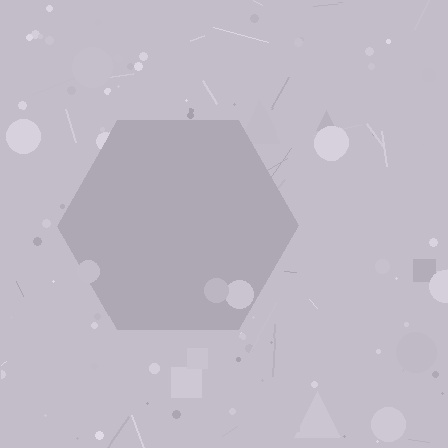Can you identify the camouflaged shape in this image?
The camouflaged shape is a hexagon.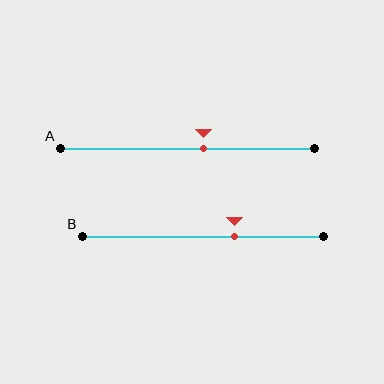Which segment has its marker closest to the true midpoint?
Segment A has its marker closest to the true midpoint.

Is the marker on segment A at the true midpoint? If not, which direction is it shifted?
No, the marker on segment A is shifted to the right by about 6% of the segment length.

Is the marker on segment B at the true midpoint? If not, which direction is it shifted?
No, the marker on segment B is shifted to the right by about 13% of the segment length.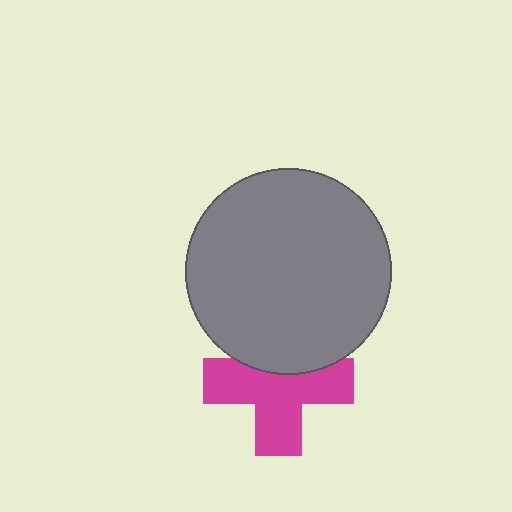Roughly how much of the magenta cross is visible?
Most of it is visible (roughly 68%).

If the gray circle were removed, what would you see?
You would see the complete magenta cross.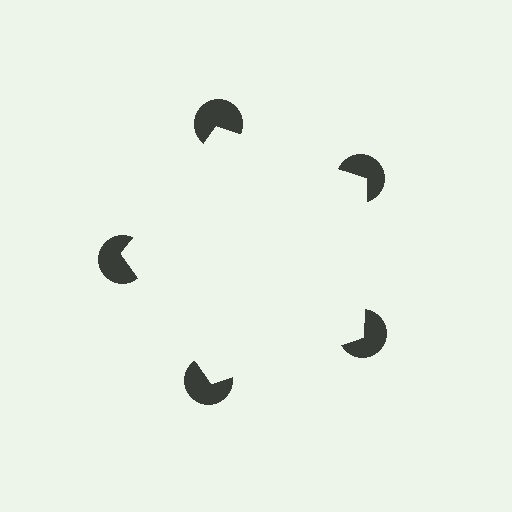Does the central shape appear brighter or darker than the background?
It typically appears slightly brighter than the background, even though no actual brightness change is drawn.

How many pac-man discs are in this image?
There are 5 — one at each vertex of the illusory pentagon.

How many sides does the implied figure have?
5 sides.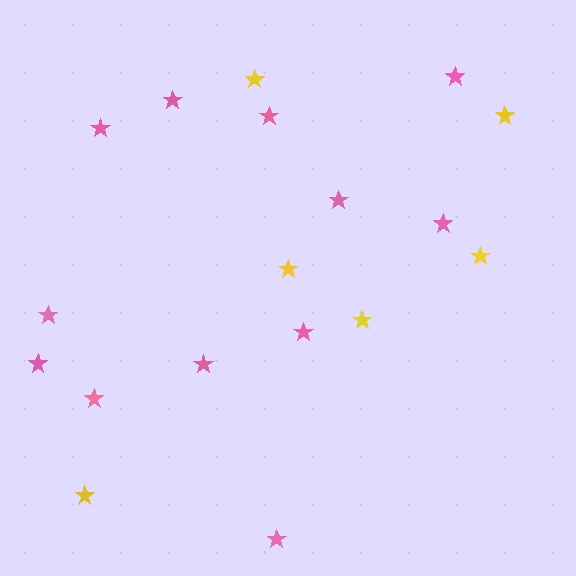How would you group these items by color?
There are 2 groups: one group of pink stars (12) and one group of yellow stars (6).